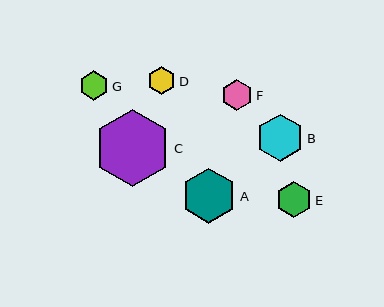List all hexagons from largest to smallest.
From largest to smallest: C, A, B, E, F, G, D.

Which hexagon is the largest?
Hexagon C is the largest with a size of approximately 77 pixels.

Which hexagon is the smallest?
Hexagon D is the smallest with a size of approximately 28 pixels.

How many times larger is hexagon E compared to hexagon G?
Hexagon E is approximately 1.2 times the size of hexagon G.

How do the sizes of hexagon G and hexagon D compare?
Hexagon G and hexagon D are approximately the same size.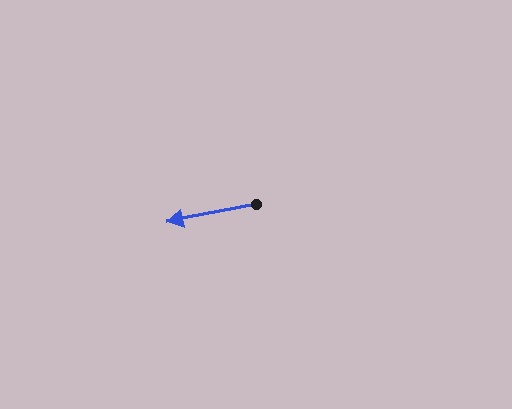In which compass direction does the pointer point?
West.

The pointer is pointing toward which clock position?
Roughly 9 o'clock.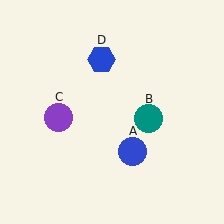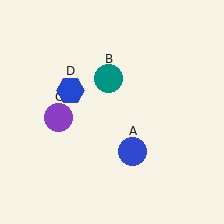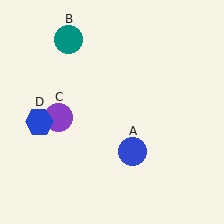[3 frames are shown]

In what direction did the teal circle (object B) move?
The teal circle (object B) moved up and to the left.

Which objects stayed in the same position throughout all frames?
Blue circle (object A) and purple circle (object C) remained stationary.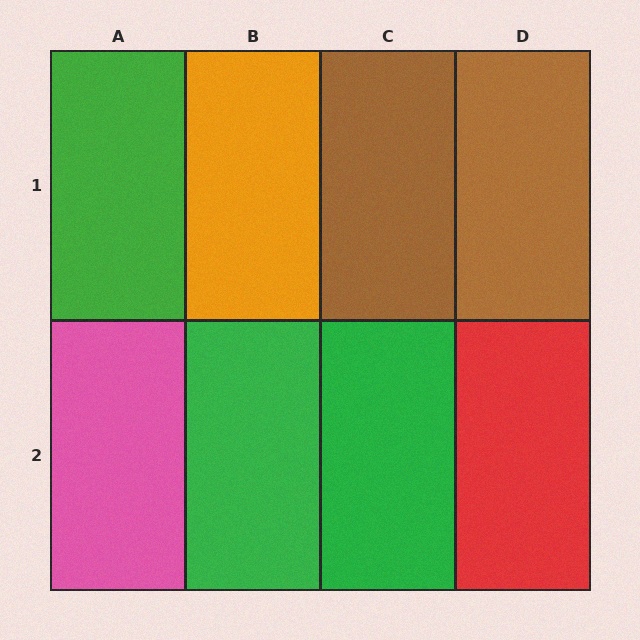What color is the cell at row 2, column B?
Green.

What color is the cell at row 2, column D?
Red.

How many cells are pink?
1 cell is pink.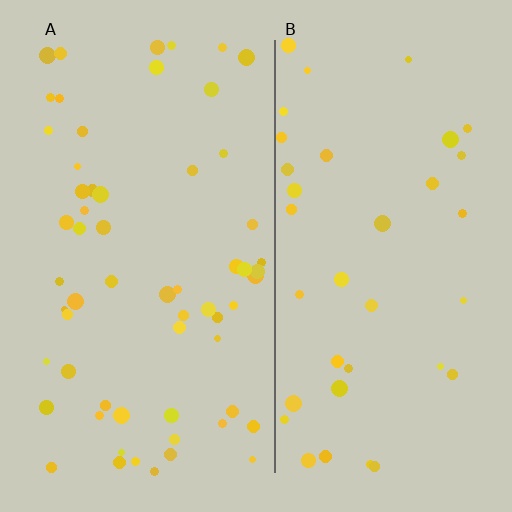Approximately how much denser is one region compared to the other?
Approximately 1.6× — region A over region B.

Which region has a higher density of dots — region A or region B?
A (the left).